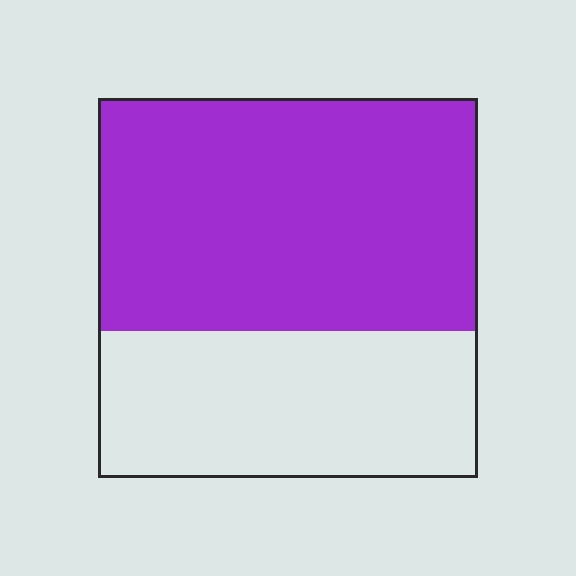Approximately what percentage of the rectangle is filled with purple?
Approximately 60%.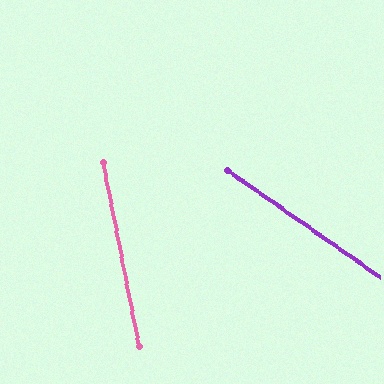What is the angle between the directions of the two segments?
Approximately 44 degrees.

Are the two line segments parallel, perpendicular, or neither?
Neither parallel nor perpendicular — they differ by about 44°.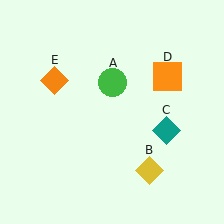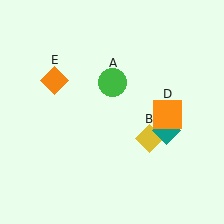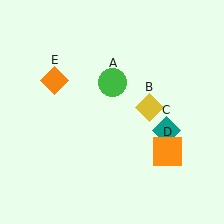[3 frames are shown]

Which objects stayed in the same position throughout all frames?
Green circle (object A) and teal diamond (object C) and orange diamond (object E) remained stationary.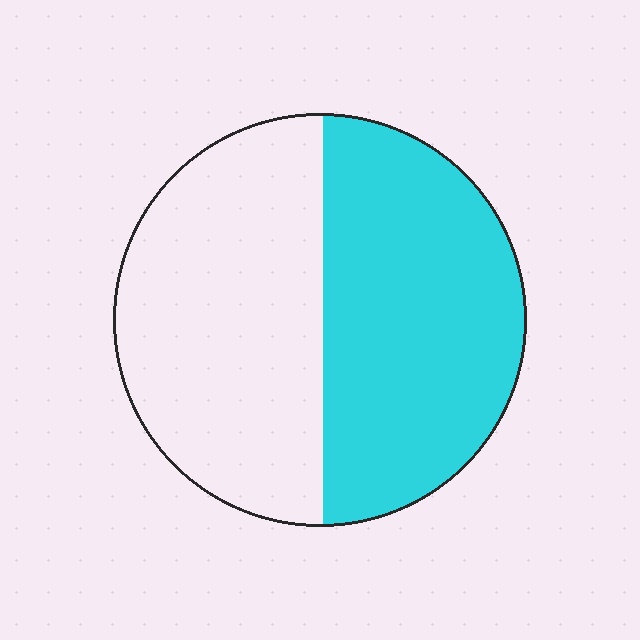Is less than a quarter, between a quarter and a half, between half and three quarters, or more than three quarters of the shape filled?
Between a quarter and a half.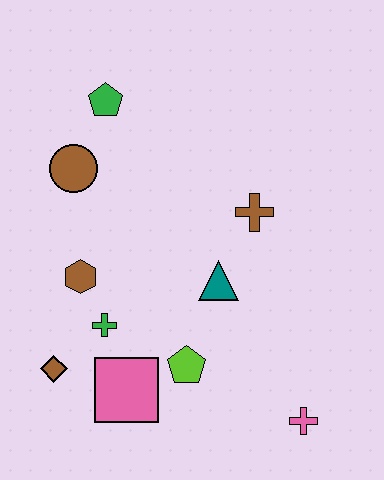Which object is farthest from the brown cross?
The brown diamond is farthest from the brown cross.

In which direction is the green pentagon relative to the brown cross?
The green pentagon is to the left of the brown cross.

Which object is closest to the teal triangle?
The brown cross is closest to the teal triangle.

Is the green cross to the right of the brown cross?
No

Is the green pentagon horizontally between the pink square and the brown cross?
No